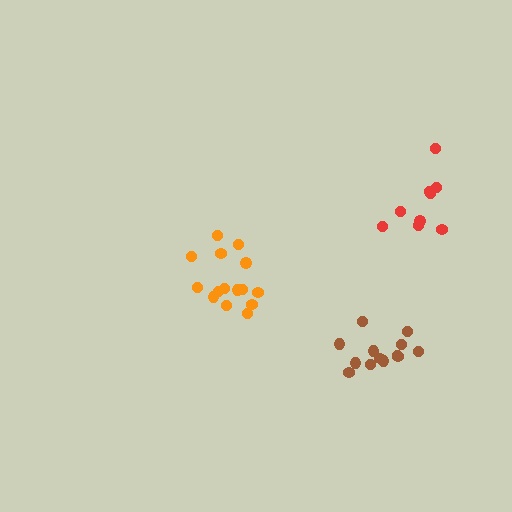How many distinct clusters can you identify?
There are 3 distinct clusters.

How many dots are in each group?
Group 1: 15 dots, Group 2: 13 dots, Group 3: 9 dots (37 total).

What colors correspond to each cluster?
The clusters are colored: orange, brown, red.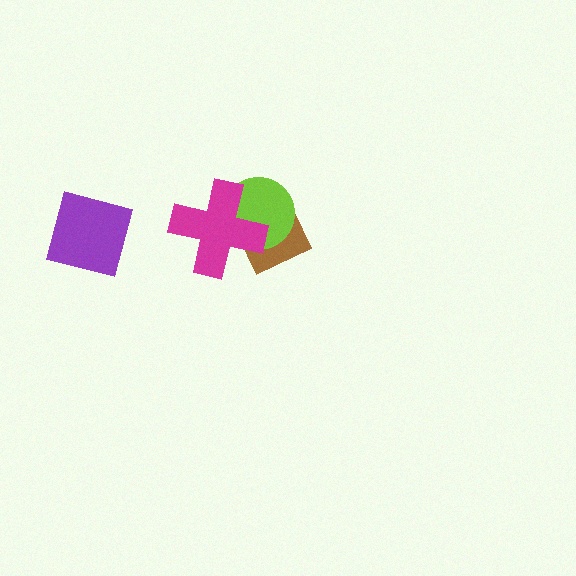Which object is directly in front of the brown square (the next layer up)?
The lime circle is directly in front of the brown square.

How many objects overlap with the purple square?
0 objects overlap with the purple square.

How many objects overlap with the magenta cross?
2 objects overlap with the magenta cross.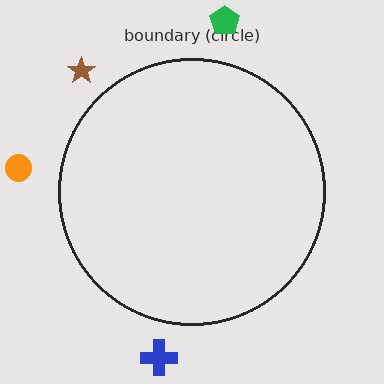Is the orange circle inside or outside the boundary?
Outside.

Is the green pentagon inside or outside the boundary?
Outside.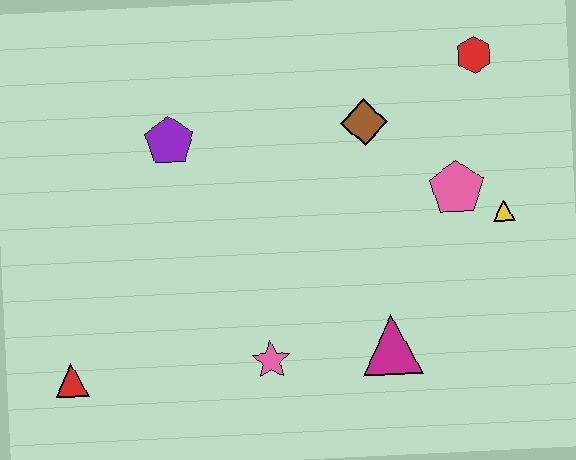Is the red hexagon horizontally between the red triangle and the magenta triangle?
No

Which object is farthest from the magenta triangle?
The red triangle is farthest from the magenta triangle.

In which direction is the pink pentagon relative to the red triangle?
The pink pentagon is to the right of the red triangle.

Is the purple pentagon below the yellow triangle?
No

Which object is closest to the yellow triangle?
The pink pentagon is closest to the yellow triangle.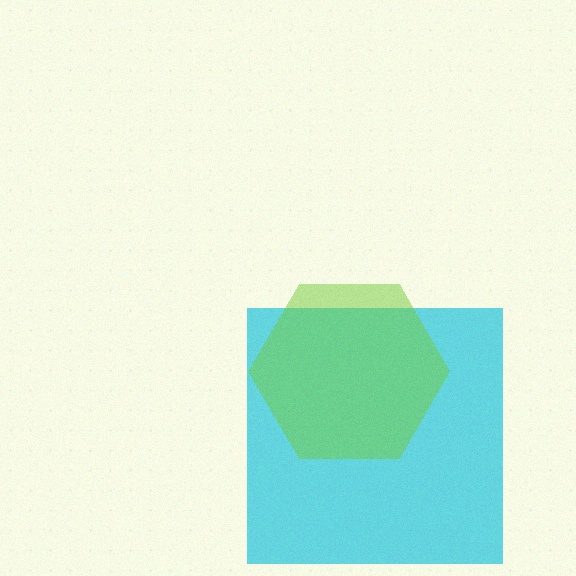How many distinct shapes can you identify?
There are 2 distinct shapes: a cyan square, a lime hexagon.